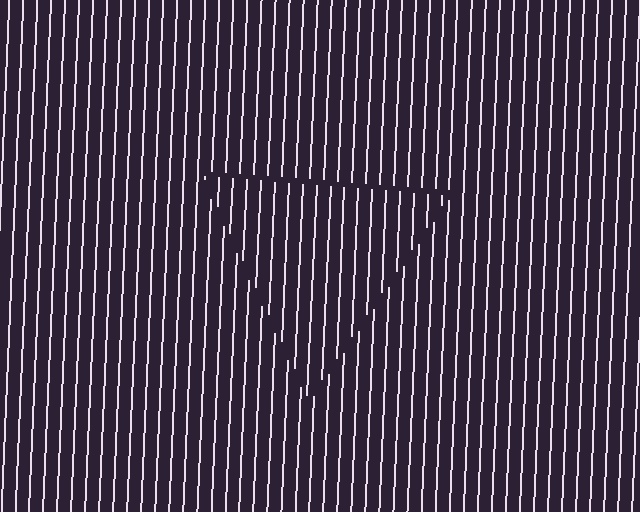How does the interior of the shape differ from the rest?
The interior of the shape contains the same grating, shifted by half a period — the contour is defined by the phase discontinuity where line-ends from the inner and outer gratings abut.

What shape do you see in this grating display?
An illusory triangle. The interior of the shape contains the same grating, shifted by half a period — the contour is defined by the phase discontinuity where line-ends from the inner and outer gratings abut.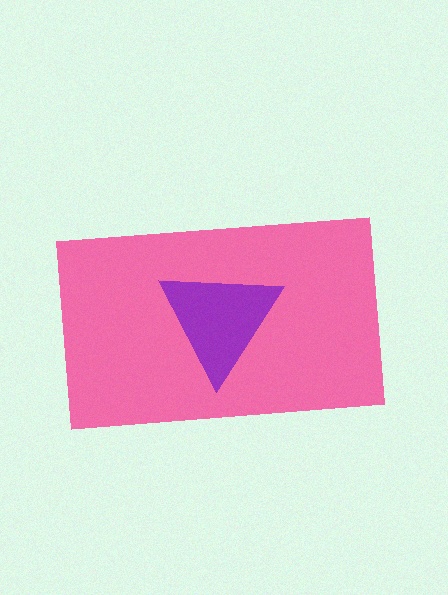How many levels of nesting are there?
2.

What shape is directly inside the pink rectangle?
The purple triangle.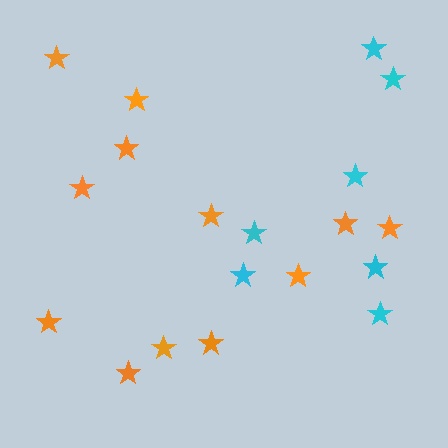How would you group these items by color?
There are 2 groups: one group of orange stars (12) and one group of cyan stars (7).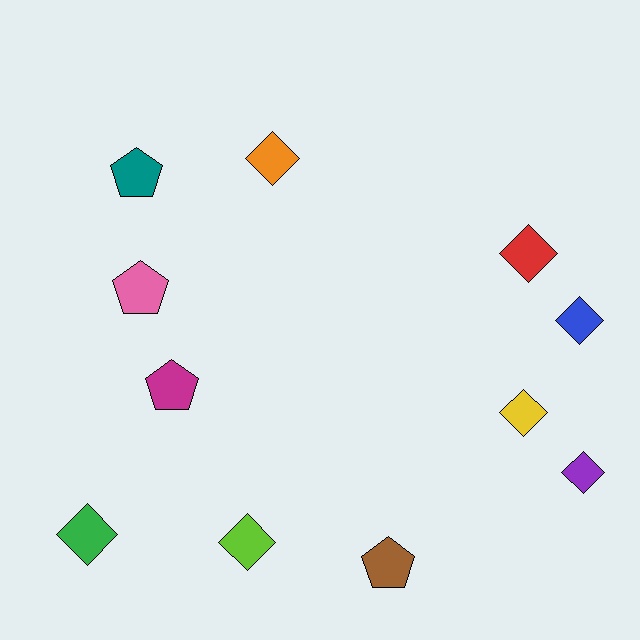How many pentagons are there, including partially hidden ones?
There are 4 pentagons.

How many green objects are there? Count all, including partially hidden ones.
There is 1 green object.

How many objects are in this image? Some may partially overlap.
There are 11 objects.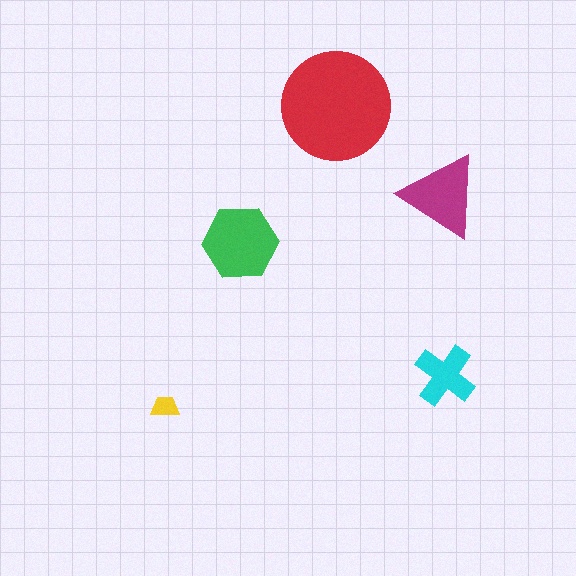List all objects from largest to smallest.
The red circle, the green hexagon, the magenta triangle, the cyan cross, the yellow trapezoid.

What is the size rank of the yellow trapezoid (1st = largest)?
5th.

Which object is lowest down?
The yellow trapezoid is bottommost.